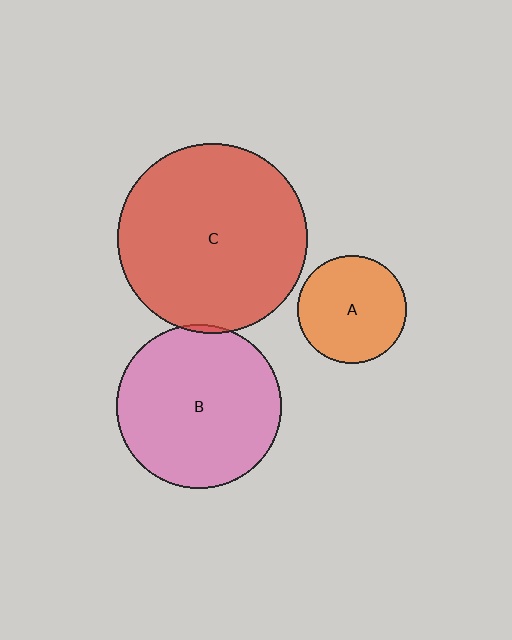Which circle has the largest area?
Circle C (red).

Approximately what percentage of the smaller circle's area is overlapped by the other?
Approximately 5%.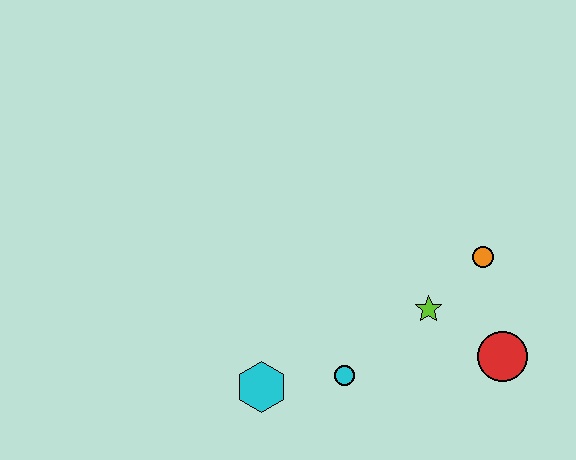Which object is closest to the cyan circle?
The cyan hexagon is closest to the cyan circle.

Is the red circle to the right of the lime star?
Yes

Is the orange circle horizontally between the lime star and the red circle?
Yes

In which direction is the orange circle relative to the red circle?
The orange circle is above the red circle.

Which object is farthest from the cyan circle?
The orange circle is farthest from the cyan circle.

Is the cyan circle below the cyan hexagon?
No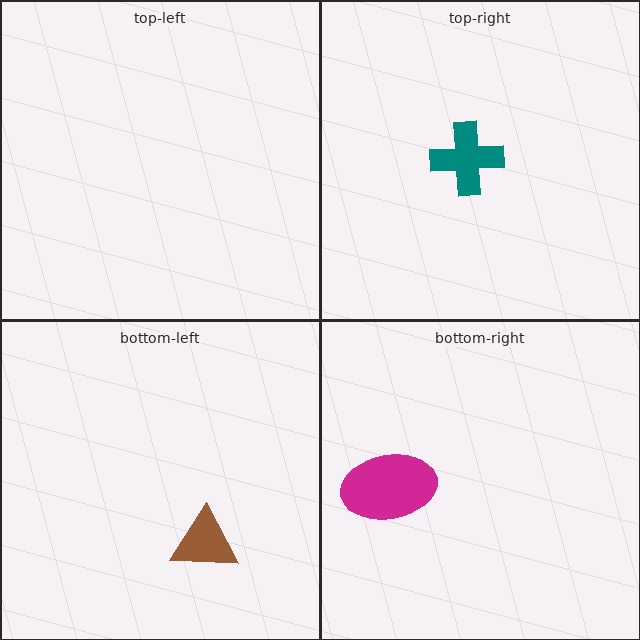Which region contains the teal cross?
The top-right region.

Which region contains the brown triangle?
The bottom-left region.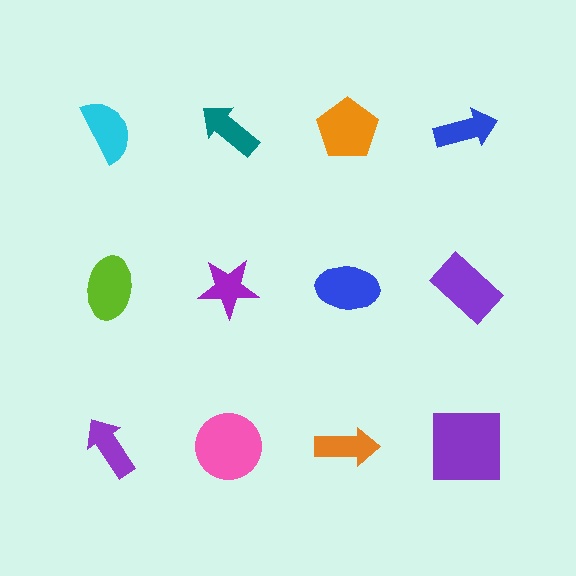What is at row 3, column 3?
An orange arrow.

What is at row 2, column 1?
A lime ellipse.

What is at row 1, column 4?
A blue arrow.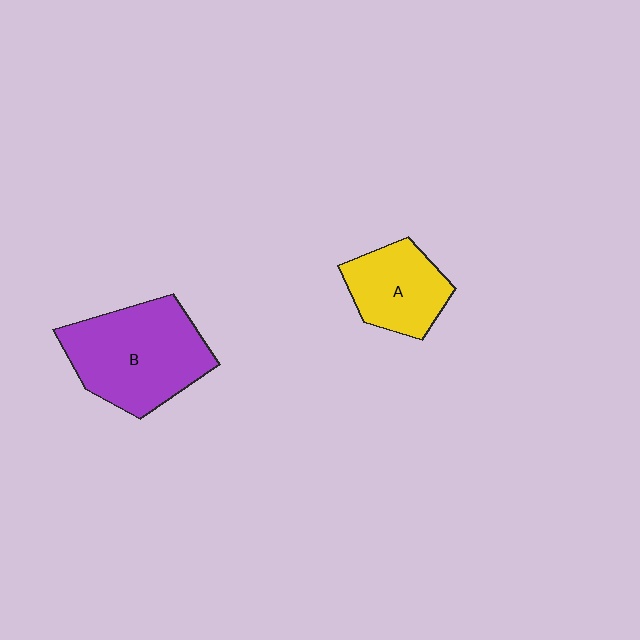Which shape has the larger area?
Shape B (purple).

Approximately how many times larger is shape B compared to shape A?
Approximately 1.7 times.